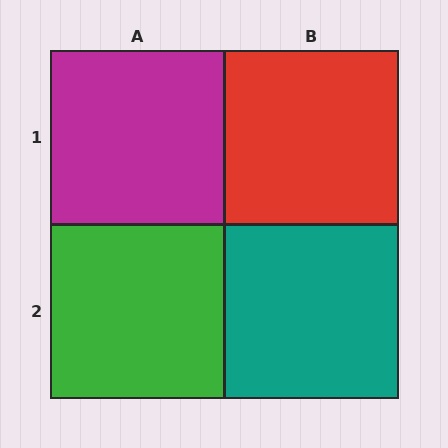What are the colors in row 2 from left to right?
Green, teal.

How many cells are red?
1 cell is red.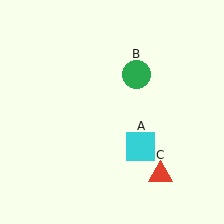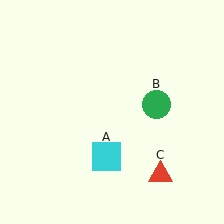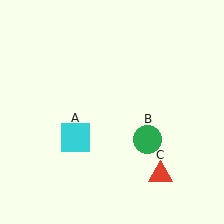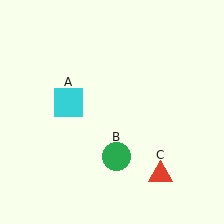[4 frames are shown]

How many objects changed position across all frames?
2 objects changed position: cyan square (object A), green circle (object B).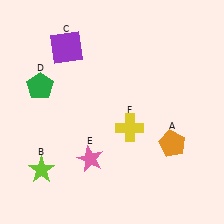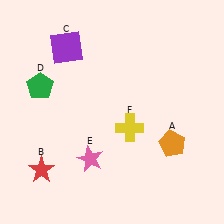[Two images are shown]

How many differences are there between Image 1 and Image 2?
There is 1 difference between the two images.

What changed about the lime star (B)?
In Image 1, B is lime. In Image 2, it changed to red.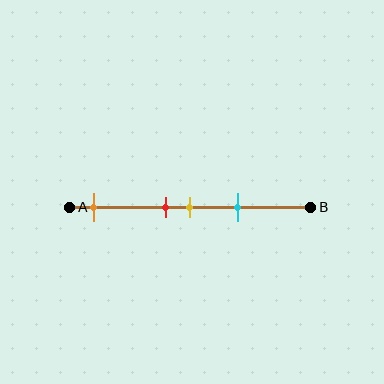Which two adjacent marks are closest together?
The red and yellow marks are the closest adjacent pair.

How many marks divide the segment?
There are 4 marks dividing the segment.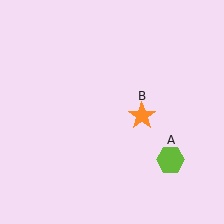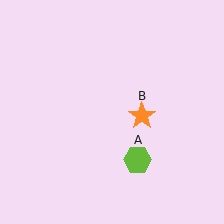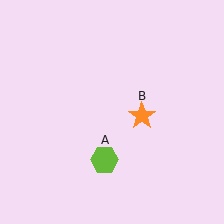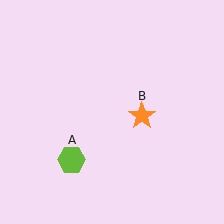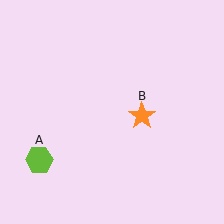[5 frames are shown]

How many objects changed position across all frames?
1 object changed position: lime hexagon (object A).